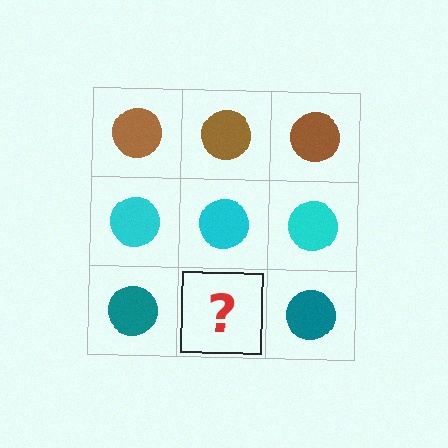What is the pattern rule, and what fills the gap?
The rule is that each row has a consistent color. The gap should be filled with a teal circle.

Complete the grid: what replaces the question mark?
The question mark should be replaced with a teal circle.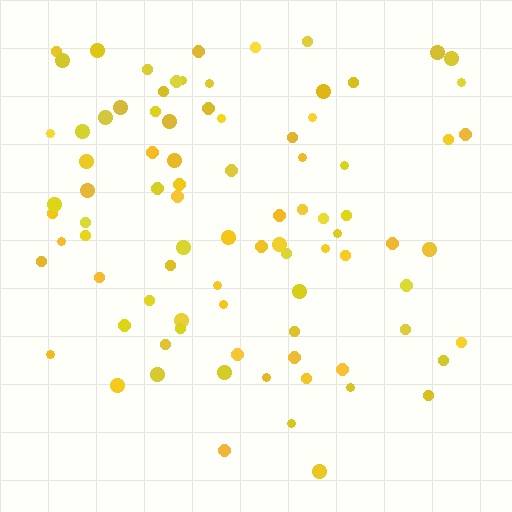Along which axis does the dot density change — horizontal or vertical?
Vertical.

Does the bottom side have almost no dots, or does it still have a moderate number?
Still a moderate number, just noticeably fewer than the top.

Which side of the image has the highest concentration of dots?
The top.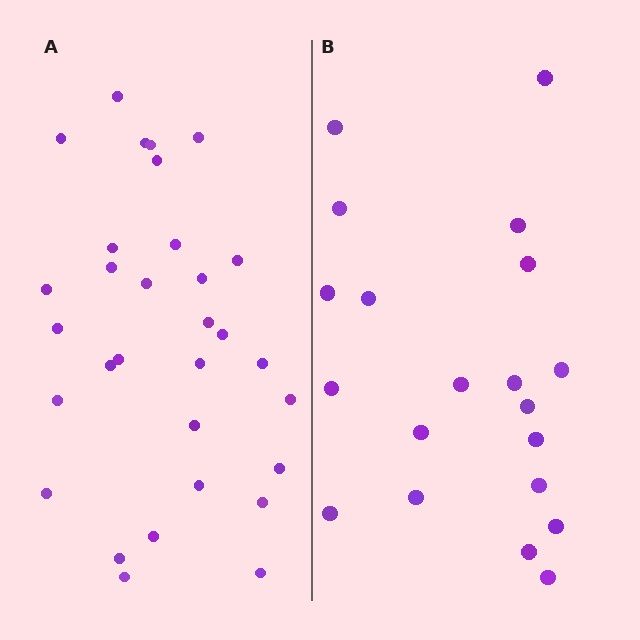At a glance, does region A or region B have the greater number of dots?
Region A (the left region) has more dots.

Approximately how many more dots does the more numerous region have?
Region A has roughly 12 or so more dots than region B.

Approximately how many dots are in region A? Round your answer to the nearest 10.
About 30 dots. (The exact count is 31, which rounds to 30.)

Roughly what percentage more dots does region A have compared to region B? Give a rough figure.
About 55% more.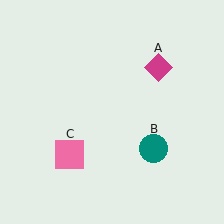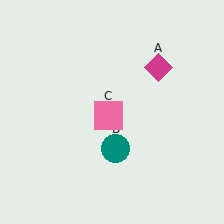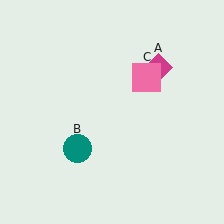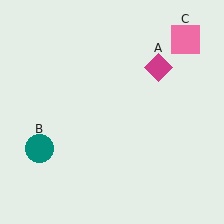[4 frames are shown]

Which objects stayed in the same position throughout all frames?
Magenta diamond (object A) remained stationary.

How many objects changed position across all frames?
2 objects changed position: teal circle (object B), pink square (object C).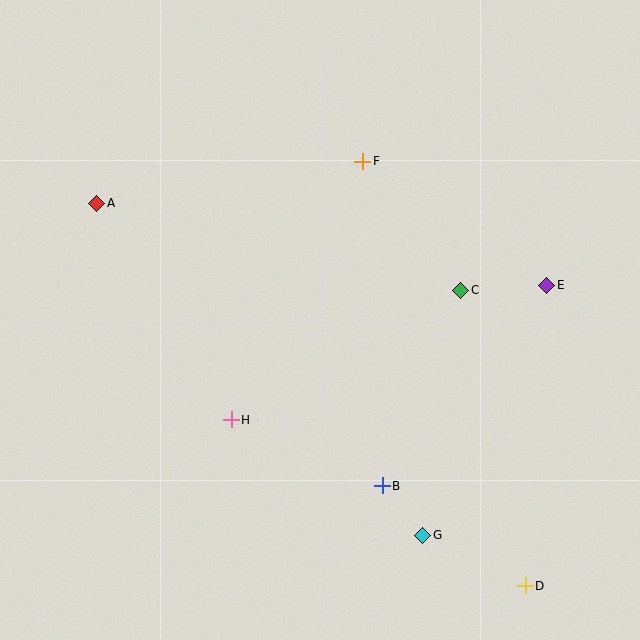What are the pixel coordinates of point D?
Point D is at (525, 586).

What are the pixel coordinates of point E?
Point E is at (547, 285).